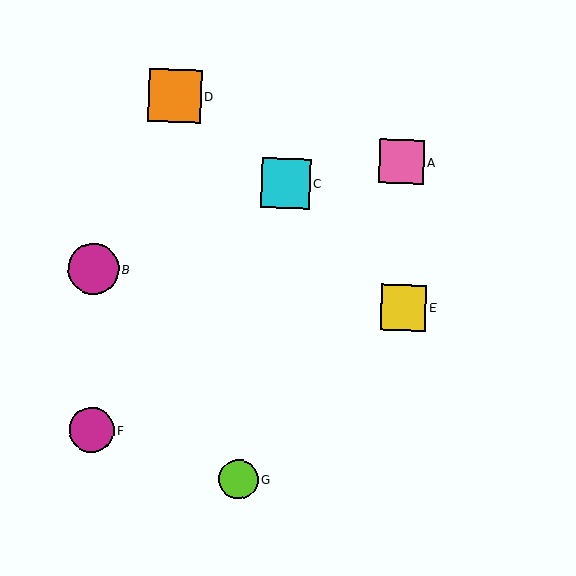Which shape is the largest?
The orange square (labeled D) is the largest.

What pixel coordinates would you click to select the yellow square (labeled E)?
Click at (403, 308) to select the yellow square E.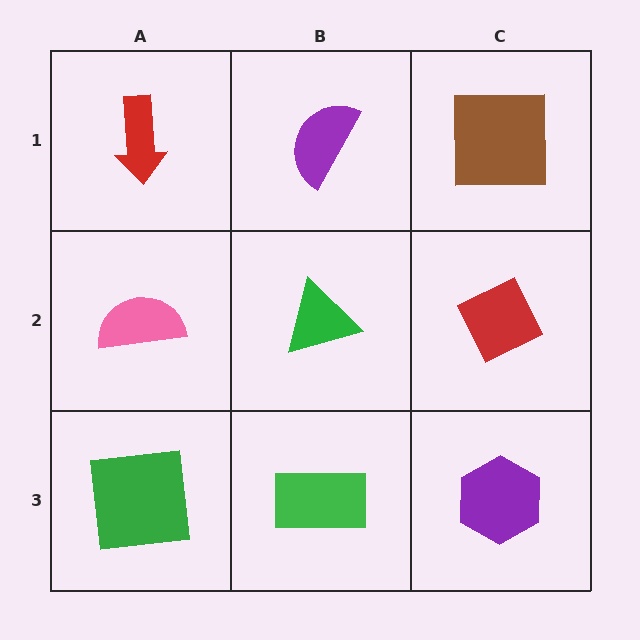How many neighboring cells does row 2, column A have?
3.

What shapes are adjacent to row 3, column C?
A red diamond (row 2, column C), a green rectangle (row 3, column B).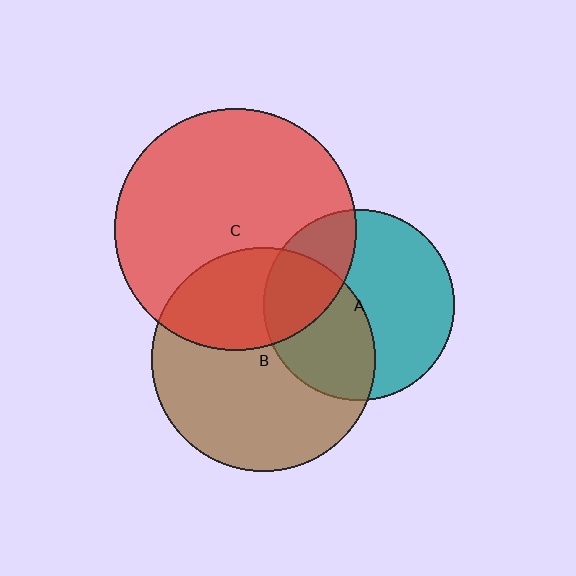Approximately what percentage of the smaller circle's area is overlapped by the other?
Approximately 40%.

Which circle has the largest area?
Circle C (red).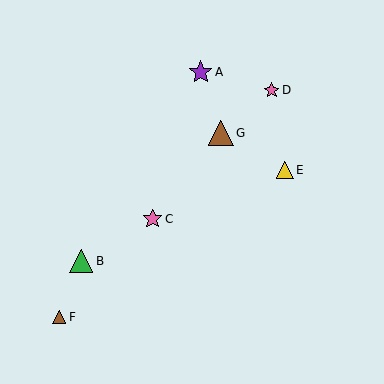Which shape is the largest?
The brown triangle (labeled G) is the largest.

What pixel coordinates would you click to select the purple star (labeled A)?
Click at (201, 72) to select the purple star A.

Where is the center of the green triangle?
The center of the green triangle is at (81, 261).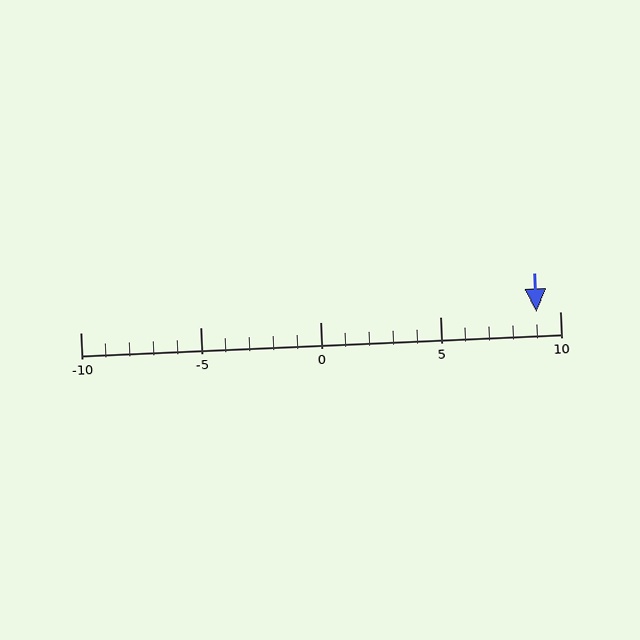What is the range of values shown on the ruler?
The ruler shows values from -10 to 10.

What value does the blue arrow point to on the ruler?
The blue arrow points to approximately 9.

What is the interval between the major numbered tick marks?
The major tick marks are spaced 5 units apart.